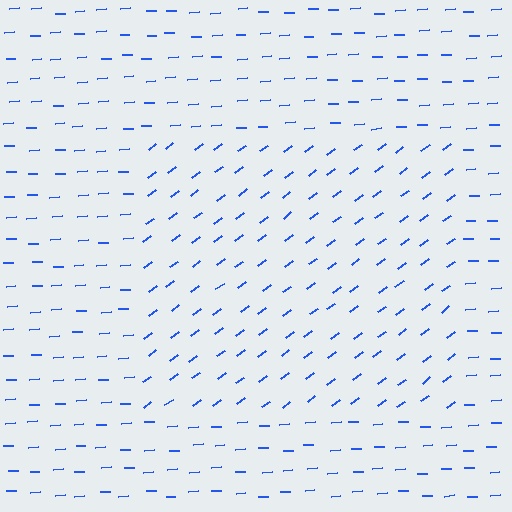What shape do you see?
I see a rectangle.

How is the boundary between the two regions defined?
The boundary is defined purely by a change in line orientation (approximately 33 degrees difference). All lines are the same color and thickness.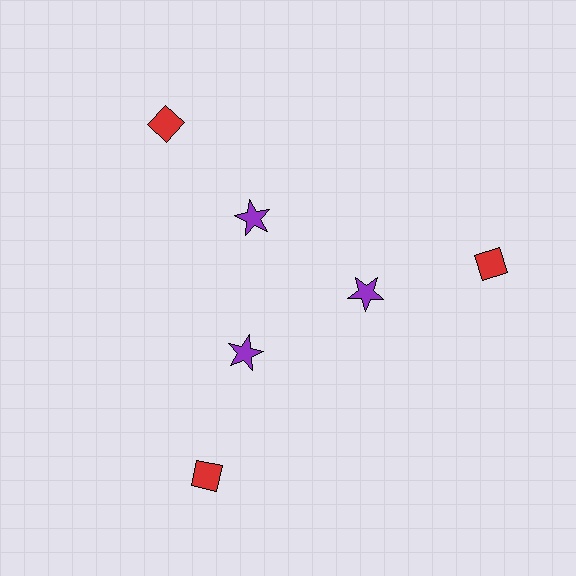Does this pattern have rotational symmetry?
Yes, this pattern has 3-fold rotational symmetry. It looks the same after rotating 120 degrees around the center.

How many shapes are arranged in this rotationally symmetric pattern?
There are 6 shapes, arranged in 3 groups of 2.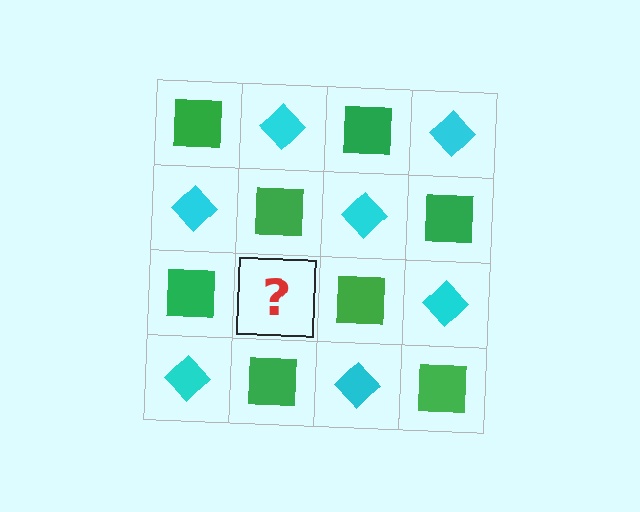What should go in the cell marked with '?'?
The missing cell should contain a cyan diamond.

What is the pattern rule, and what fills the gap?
The rule is that it alternates green square and cyan diamond in a checkerboard pattern. The gap should be filled with a cyan diamond.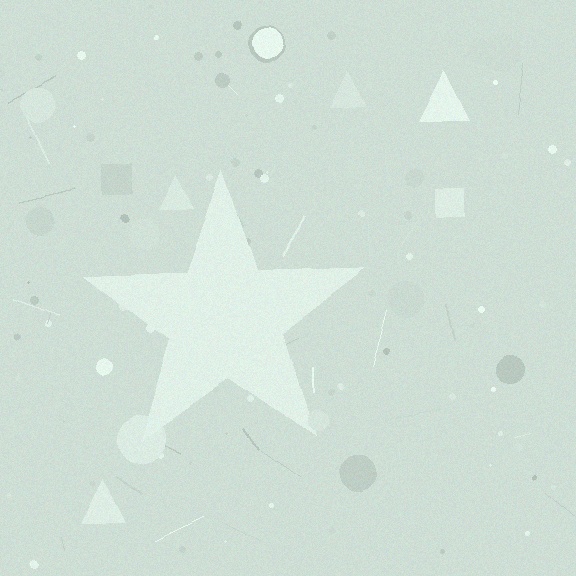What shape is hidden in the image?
A star is hidden in the image.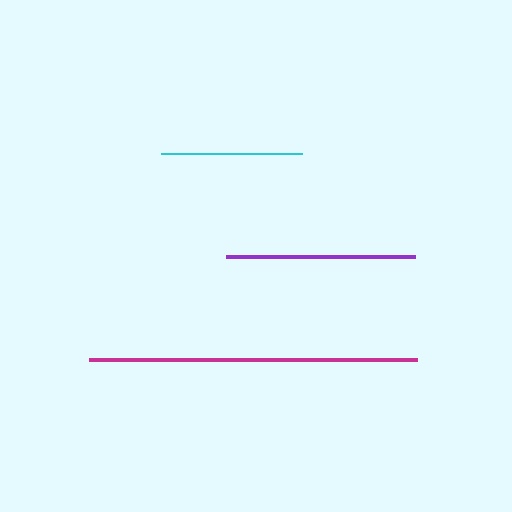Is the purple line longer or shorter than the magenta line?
The magenta line is longer than the purple line.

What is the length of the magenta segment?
The magenta segment is approximately 329 pixels long.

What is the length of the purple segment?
The purple segment is approximately 188 pixels long.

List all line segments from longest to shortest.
From longest to shortest: magenta, purple, cyan.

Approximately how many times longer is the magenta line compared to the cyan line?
The magenta line is approximately 2.3 times the length of the cyan line.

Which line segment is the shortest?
The cyan line is the shortest at approximately 141 pixels.